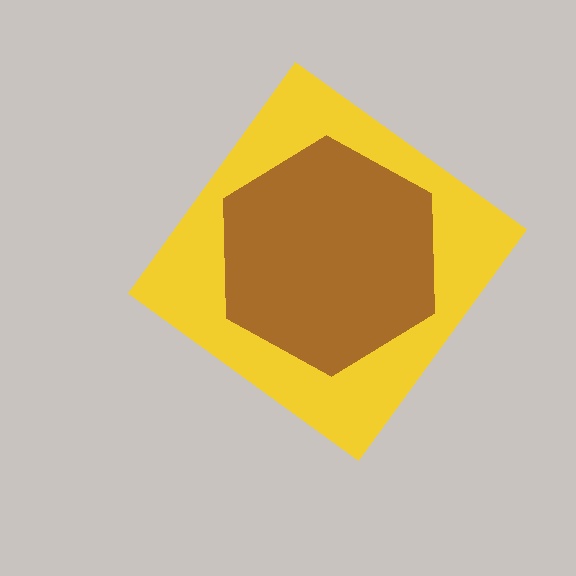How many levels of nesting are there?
2.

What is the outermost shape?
The yellow diamond.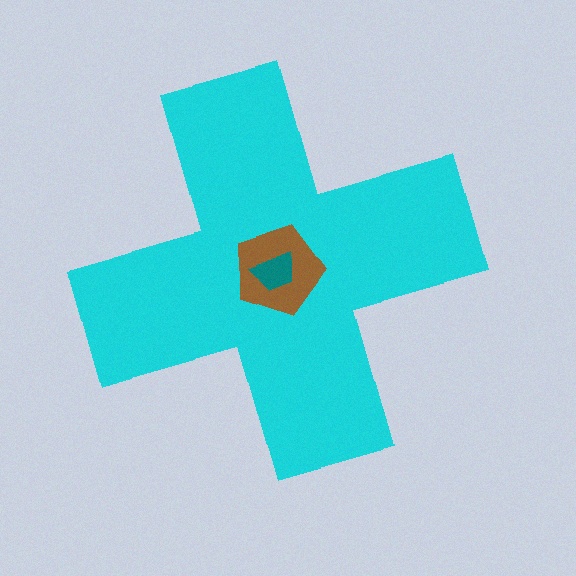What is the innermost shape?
The teal trapezoid.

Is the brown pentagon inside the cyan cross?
Yes.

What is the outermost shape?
The cyan cross.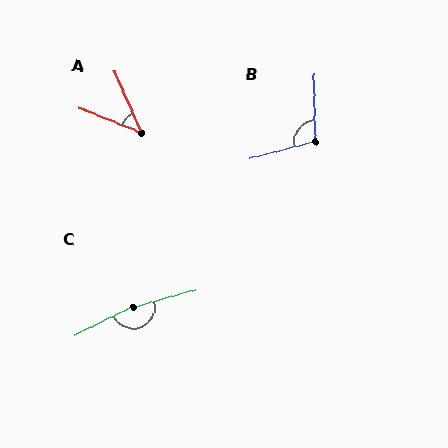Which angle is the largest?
C, at approximately 169 degrees.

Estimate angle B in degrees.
Approximately 103 degrees.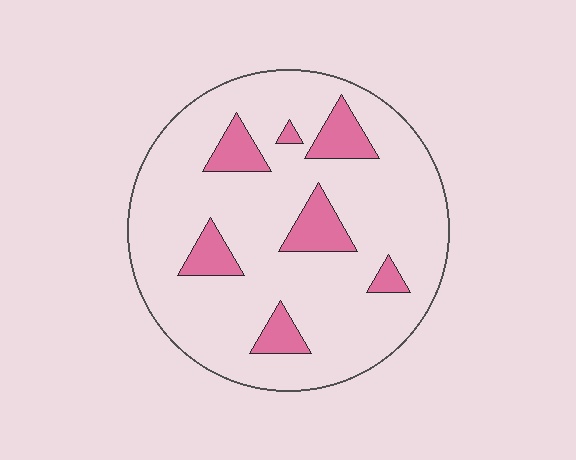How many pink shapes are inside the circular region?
7.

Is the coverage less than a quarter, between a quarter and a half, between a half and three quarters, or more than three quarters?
Less than a quarter.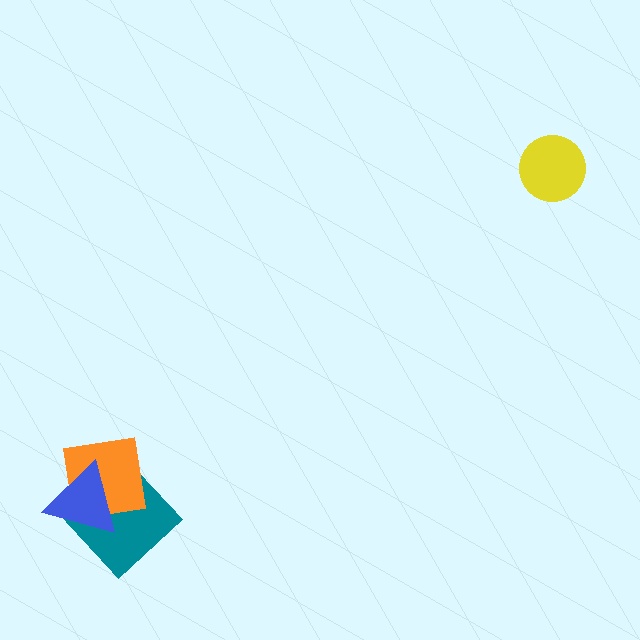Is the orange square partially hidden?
Yes, it is partially covered by another shape.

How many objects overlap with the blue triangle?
2 objects overlap with the blue triangle.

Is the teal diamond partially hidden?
Yes, it is partially covered by another shape.